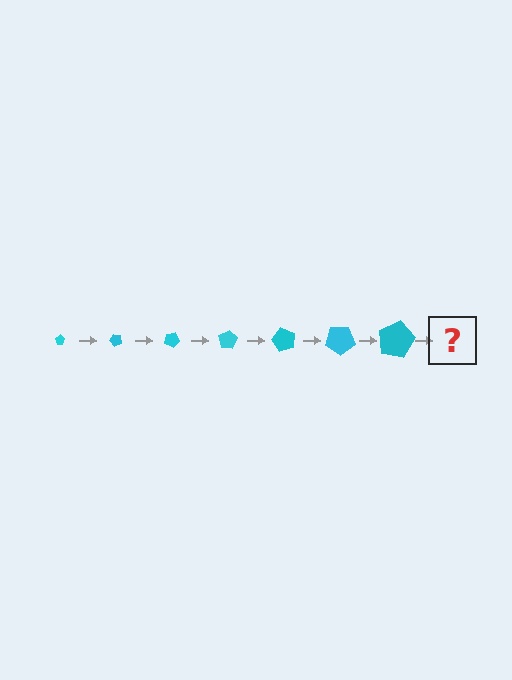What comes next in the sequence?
The next element should be a pentagon, larger than the previous one and rotated 350 degrees from the start.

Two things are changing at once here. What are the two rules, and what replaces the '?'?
The two rules are that the pentagon grows larger each step and it rotates 50 degrees each step. The '?' should be a pentagon, larger than the previous one and rotated 350 degrees from the start.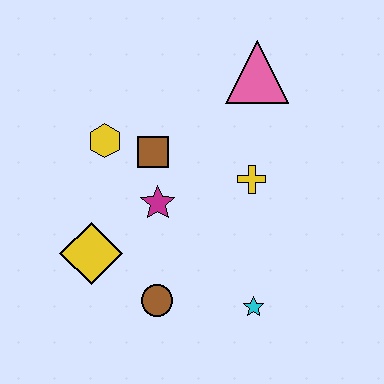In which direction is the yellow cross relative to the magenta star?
The yellow cross is to the right of the magenta star.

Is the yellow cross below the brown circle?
No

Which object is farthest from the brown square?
The cyan star is farthest from the brown square.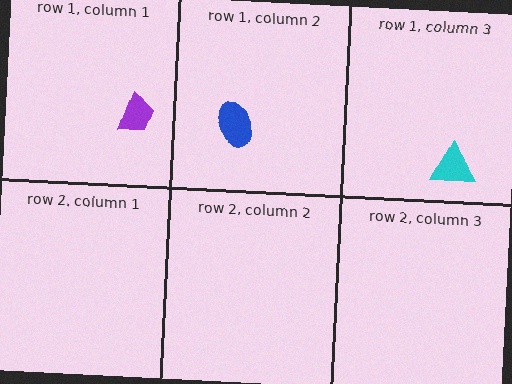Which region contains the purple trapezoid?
The row 1, column 1 region.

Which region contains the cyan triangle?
The row 1, column 3 region.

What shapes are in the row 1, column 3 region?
The cyan triangle.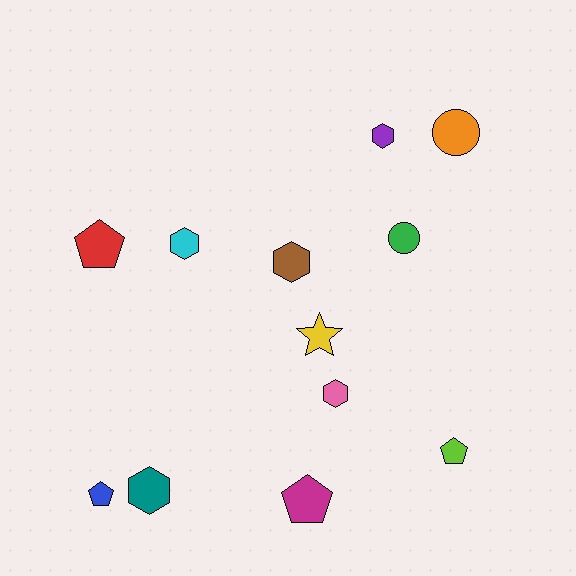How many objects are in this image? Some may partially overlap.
There are 12 objects.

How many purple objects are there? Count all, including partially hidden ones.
There is 1 purple object.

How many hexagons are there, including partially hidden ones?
There are 5 hexagons.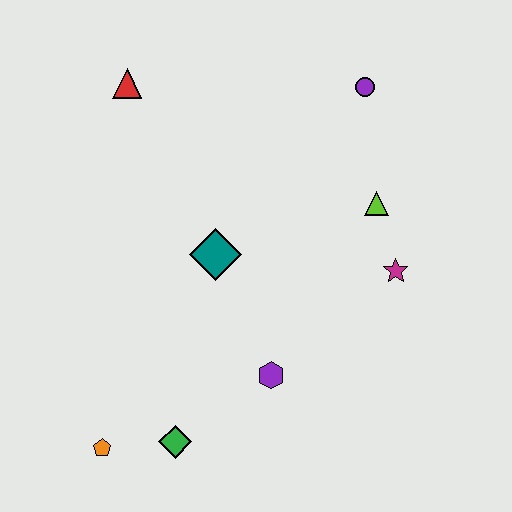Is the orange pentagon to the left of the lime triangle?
Yes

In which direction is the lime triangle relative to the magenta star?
The lime triangle is above the magenta star.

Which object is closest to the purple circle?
The lime triangle is closest to the purple circle.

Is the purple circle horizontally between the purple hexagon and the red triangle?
No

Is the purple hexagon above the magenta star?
No